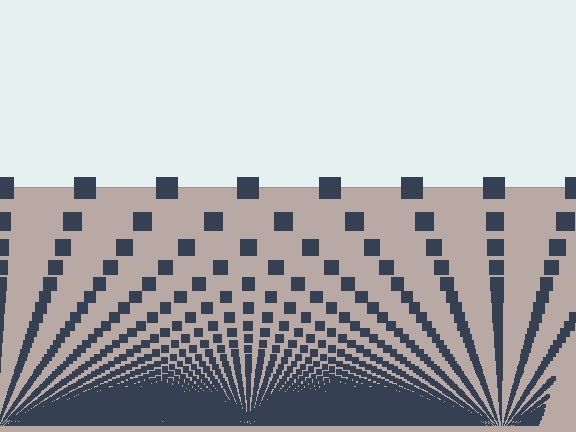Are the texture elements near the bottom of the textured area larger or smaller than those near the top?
Smaller. The gradient is inverted — elements near the bottom are smaller and denser.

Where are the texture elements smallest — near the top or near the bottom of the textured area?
Near the bottom.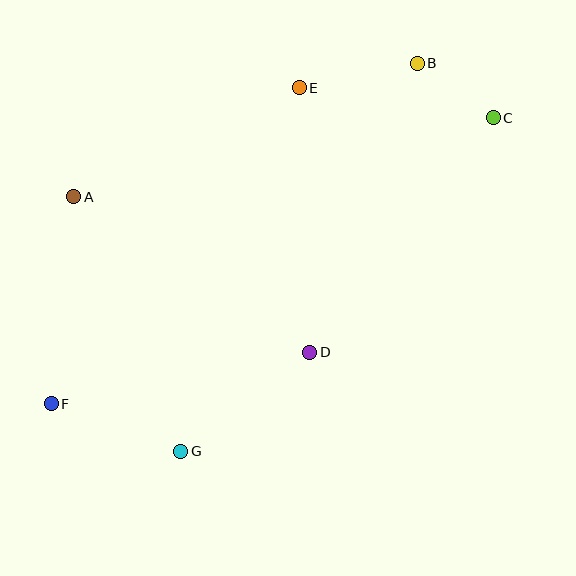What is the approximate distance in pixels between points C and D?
The distance between C and D is approximately 297 pixels.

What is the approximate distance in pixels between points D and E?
The distance between D and E is approximately 265 pixels.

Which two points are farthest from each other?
Points C and F are farthest from each other.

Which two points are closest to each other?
Points B and C are closest to each other.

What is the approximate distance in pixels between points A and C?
The distance between A and C is approximately 427 pixels.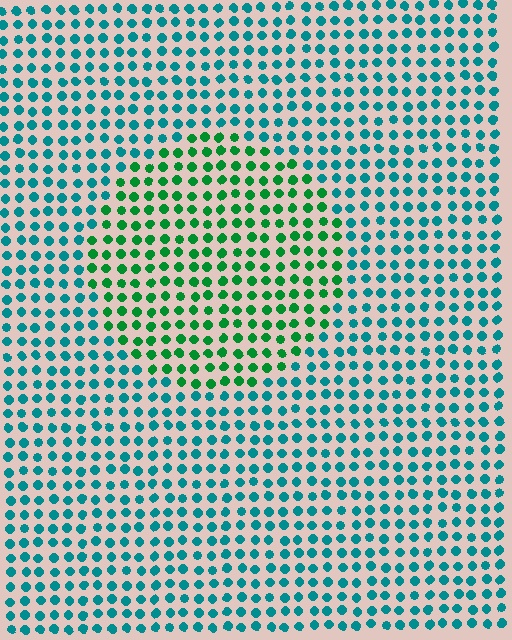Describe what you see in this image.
The image is filled with small teal elements in a uniform arrangement. A circle-shaped region is visible where the elements are tinted to a slightly different hue, forming a subtle color boundary.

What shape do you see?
I see a circle.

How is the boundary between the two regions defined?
The boundary is defined purely by a slight shift in hue (about 43 degrees). Spacing, size, and orientation are identical on both sides.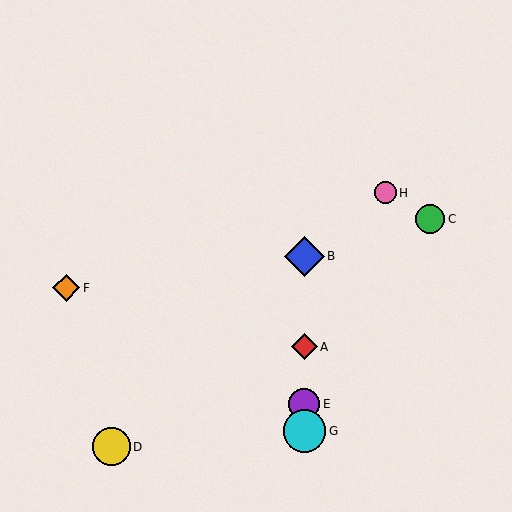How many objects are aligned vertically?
4 objects (A, B, E, G) are aligned vertically.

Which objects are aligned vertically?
Objects A, B, E, G are aligned vertically.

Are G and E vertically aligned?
Yes, both are at x≈304.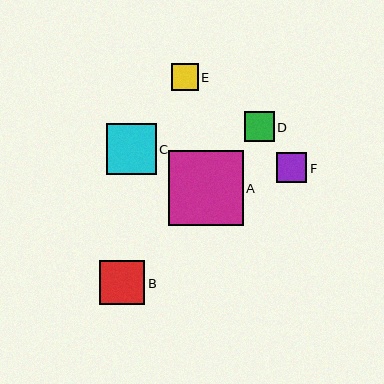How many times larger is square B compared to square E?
Square B is approximately 1.7 times the size of square E.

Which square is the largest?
Square A is the largest with a size of approximately 75 pixels.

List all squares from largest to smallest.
From largest to smallest: A, C, B, F, D, E.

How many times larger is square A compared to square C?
Square A is approximately 1.5 times the size of square C.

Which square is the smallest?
Square E is the smallest with a size of approximately 27 pixels.